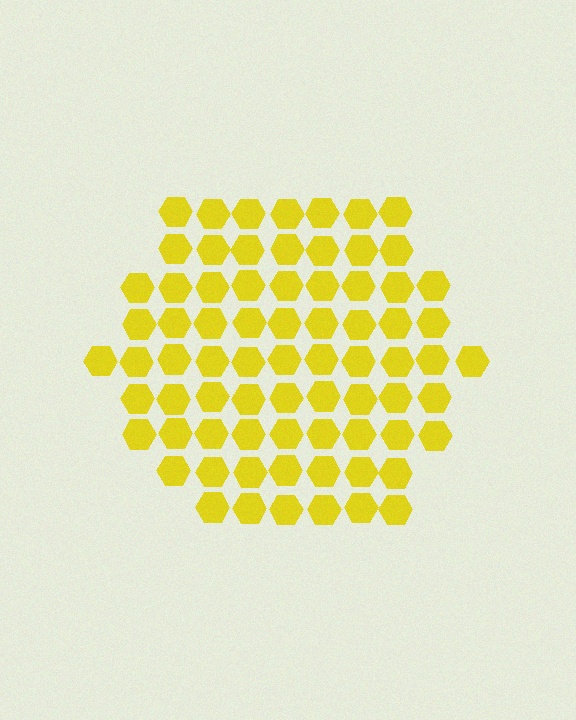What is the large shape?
The large shape is a hexagon.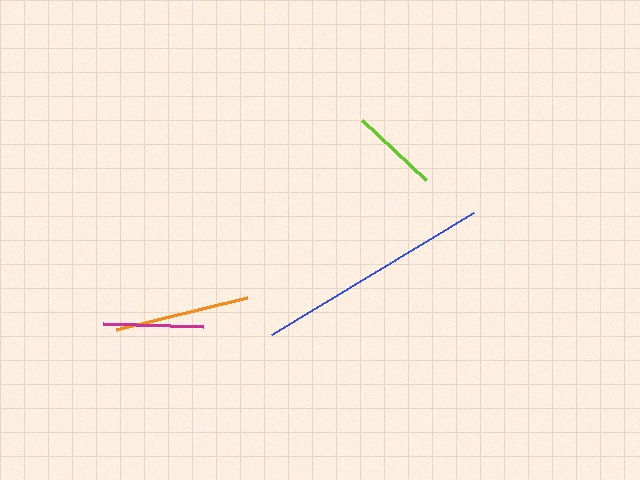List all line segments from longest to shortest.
From longest to shortest: blue, orange, magenta, lime.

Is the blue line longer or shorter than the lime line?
The blue line is longer than the lime line.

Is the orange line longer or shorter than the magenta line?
The orange line is longer than the magenta line.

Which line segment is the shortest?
The lime line is the shortest at approximately 89 pixels.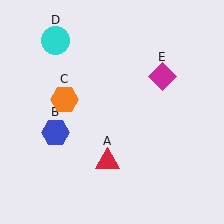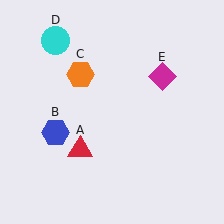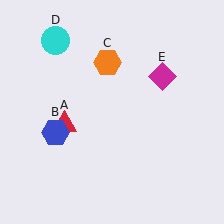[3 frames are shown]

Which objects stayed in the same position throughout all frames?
Blue hexagon (object B) and cyan circle (object D) and magenta diamond (object E) remained stationary.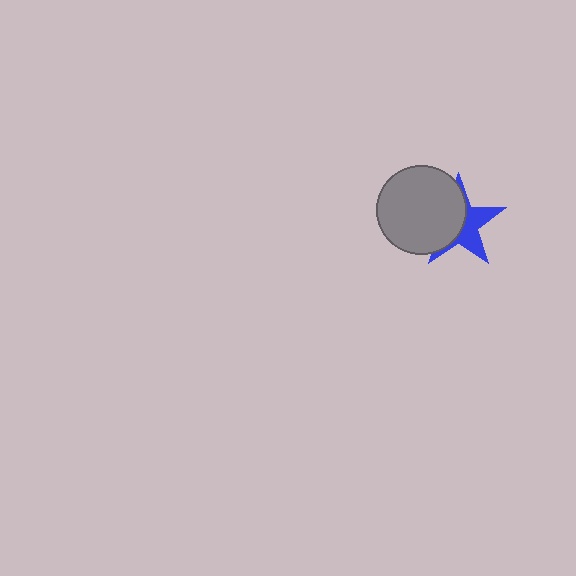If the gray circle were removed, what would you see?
You would see the complete blue star.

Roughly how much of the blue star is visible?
About half of it is visible (roughly 46%).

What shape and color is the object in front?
The object in front is a gray circle.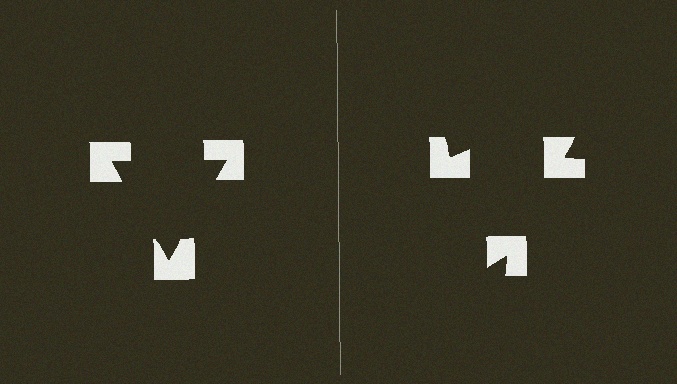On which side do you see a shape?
An illusory triangle appears on the left side. On the right side the wedge cuts are rotated, so no coherent shape forms.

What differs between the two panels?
The notched squares are positioned identically on both sides; only the wedge orientations differ. On the left they align to a triangle; on the right they are misaligned.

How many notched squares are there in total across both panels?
6 — 3 on each side.